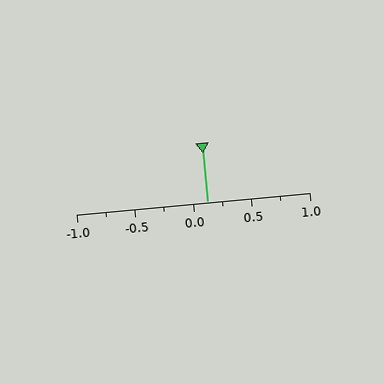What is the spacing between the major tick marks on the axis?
The major ticks are spaced 0.5 apart.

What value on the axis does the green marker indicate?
The marker indicates approximately 0.12.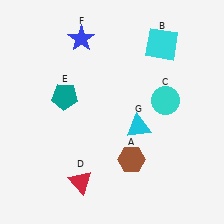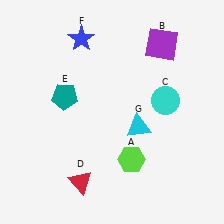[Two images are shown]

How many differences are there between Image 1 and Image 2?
There are 2 differences between the two images.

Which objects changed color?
A changed from brown to lime. B changed from cyan to purple.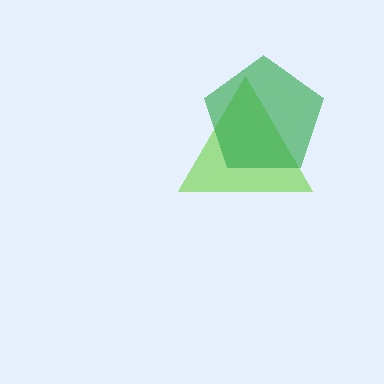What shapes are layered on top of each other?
The layered shapes are: a lime triangle, a green pentagon.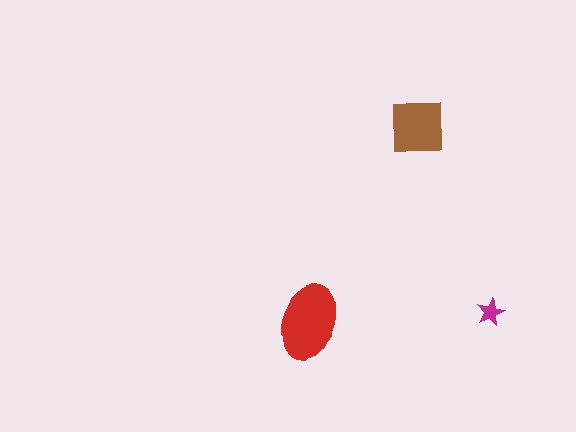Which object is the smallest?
The magenta star.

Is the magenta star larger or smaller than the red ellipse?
Smaller.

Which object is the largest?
The red ellipse.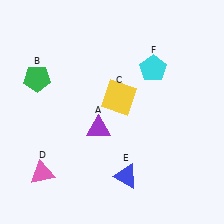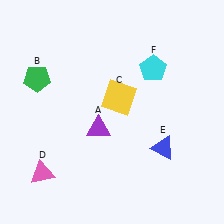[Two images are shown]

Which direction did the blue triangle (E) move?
The blue triangle (E) moved right.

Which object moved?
The blue triangle (E) moved right.